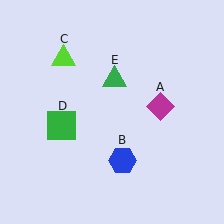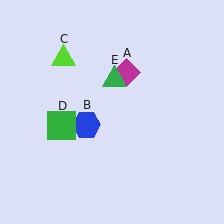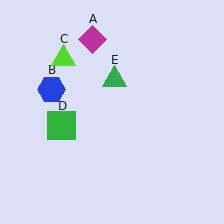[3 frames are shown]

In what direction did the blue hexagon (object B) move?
The blue hexagon (object B) moved up and to the left.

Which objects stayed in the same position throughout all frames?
Lime triangle (object C) and green square (object D) and green triangle (object E) remained stationary.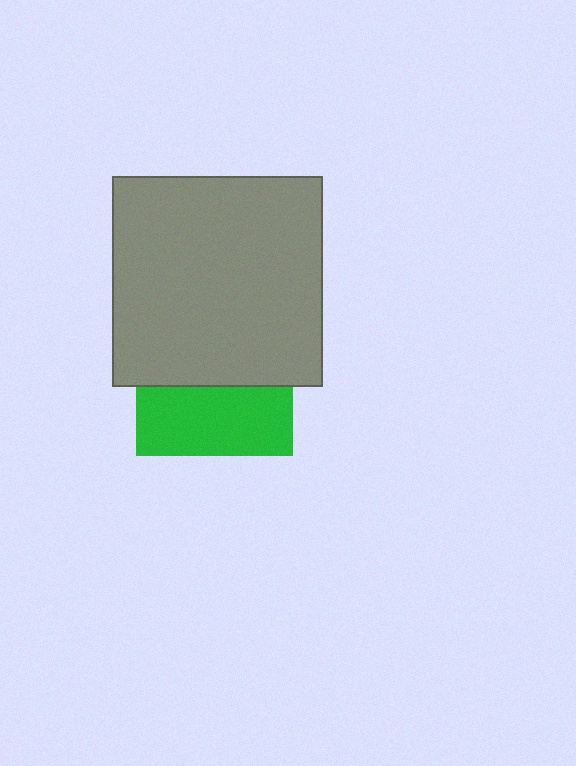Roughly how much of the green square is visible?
A small part of it is visible (roughly 44%).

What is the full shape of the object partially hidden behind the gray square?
The partially hidden object is a green square.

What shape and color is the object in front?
The object in front is a gray square.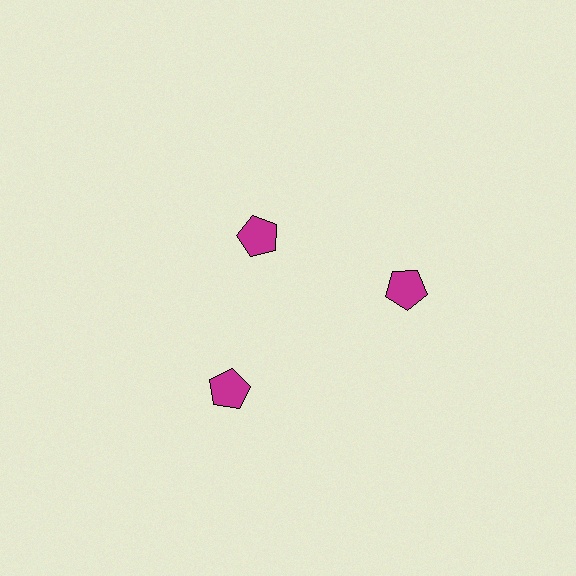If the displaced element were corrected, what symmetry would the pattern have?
It would have 3-fold rotational symmetry — the pattern would map onto itself every 120 degrees.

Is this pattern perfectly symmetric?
No. The 3 magenta pentagons are arranged in a ring, but one element near the 11 o'clock position is pulled inward toward the center, breaking the 3-fold rotational symmetry.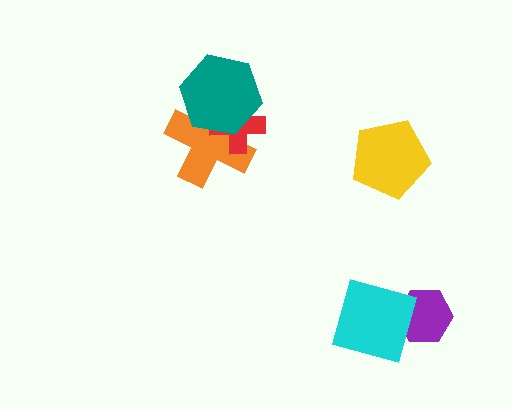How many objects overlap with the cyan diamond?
1 object overlaps with the cyan diamond.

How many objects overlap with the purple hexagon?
1 object overlaps with the purple hexagon.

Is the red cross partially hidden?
Yes, it is partially covered by another shape.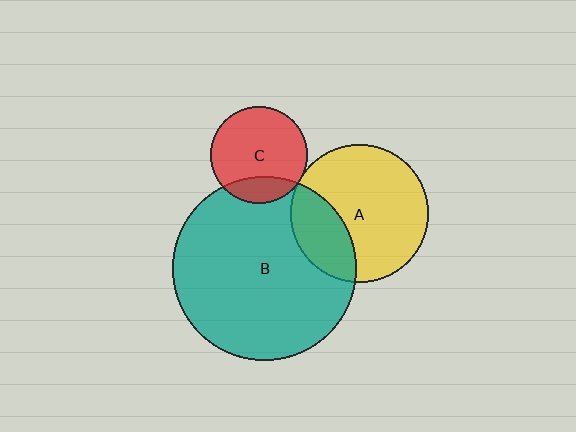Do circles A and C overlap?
Yes.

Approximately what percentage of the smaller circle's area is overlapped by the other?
Approximately 5%.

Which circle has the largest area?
Circle B (teal).